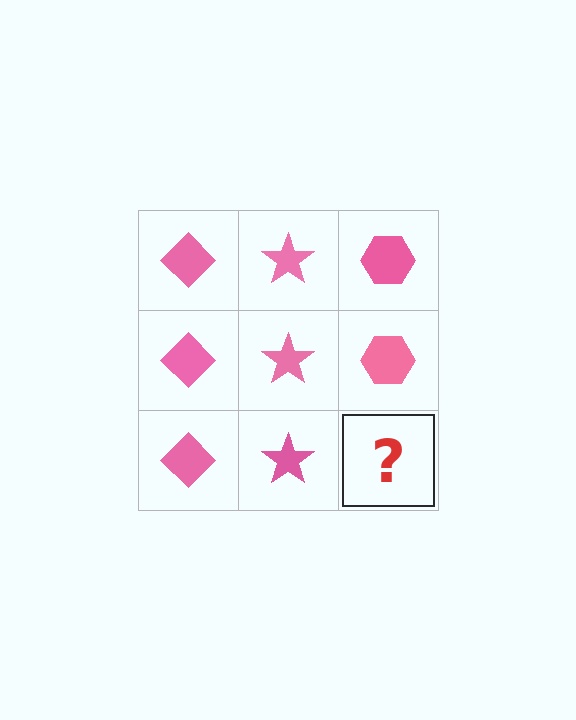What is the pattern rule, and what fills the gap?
The rule is that each column has a consistent shape. The gap should be filled with a pink hexagon.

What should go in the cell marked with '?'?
The missing cell should contain a pink hexagon.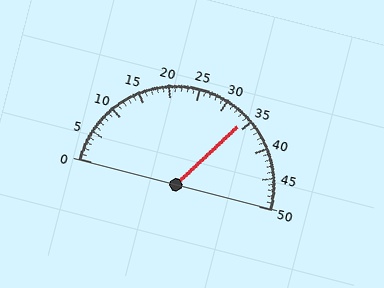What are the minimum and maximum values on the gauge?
The gauge ranges from 0 to 50.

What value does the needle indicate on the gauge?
The needle indicates approximately 34.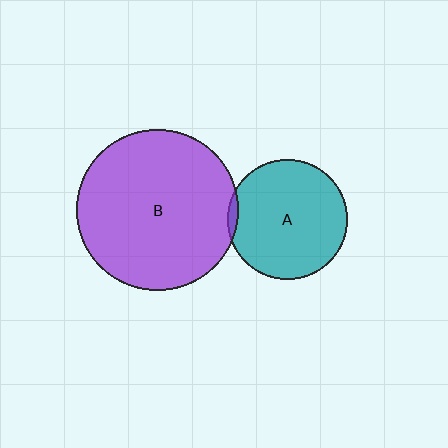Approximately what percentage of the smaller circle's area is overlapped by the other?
Approximately 5%.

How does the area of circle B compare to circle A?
Approximately 1.8 times.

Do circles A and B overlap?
Yes.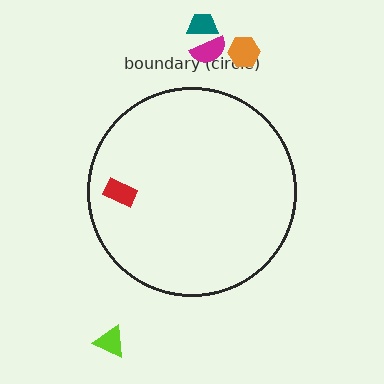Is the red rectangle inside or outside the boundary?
Inside.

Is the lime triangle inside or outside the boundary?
Outside.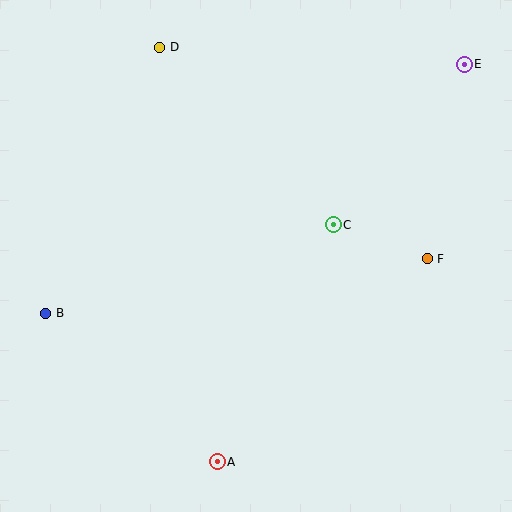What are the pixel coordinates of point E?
Point E is at (464, 64).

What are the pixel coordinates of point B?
Point B is at (46, 313).